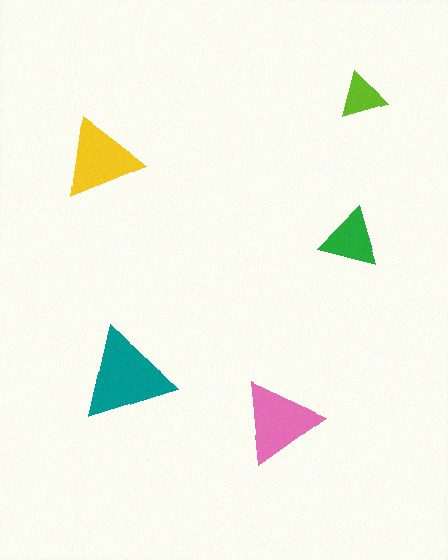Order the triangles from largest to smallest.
the teal one, the pink one, the yellow one, the green one, the lime one.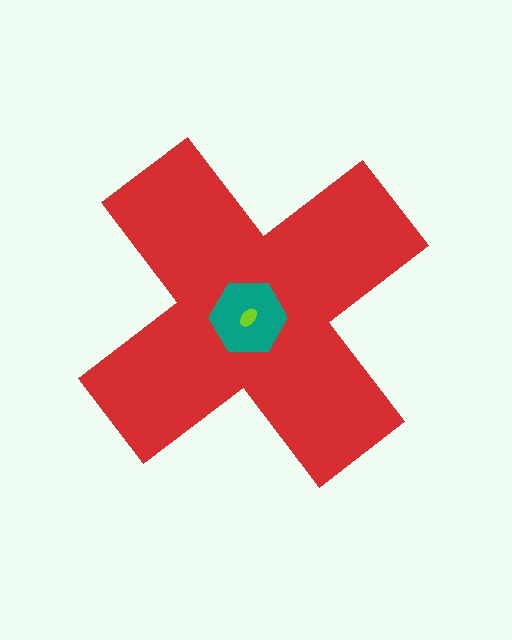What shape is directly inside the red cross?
The teal hexagon.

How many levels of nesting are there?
3.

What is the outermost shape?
The red cross.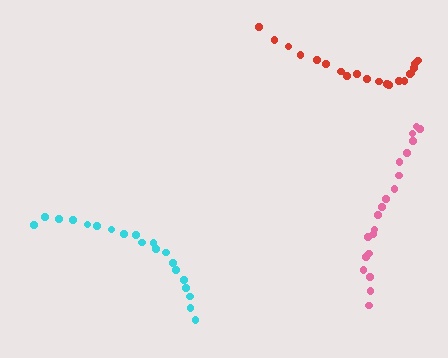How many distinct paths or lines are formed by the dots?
There are 3 distinct paths.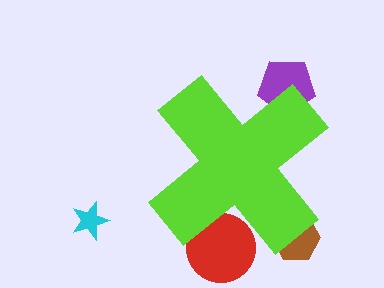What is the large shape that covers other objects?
A lime cross.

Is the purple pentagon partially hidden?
Yes, the purple pentagon is partially hidden behind the lime cross.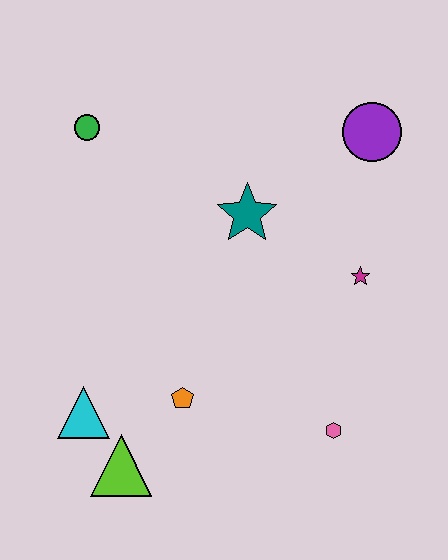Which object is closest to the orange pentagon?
The lime triangle is closest to the orange pentagon.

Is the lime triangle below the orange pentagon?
Yes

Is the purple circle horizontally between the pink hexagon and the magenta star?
No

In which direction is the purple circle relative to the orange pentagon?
The purple circle is above the orange pentagon.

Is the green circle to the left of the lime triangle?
Yes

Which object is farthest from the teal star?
The lime triangle is farthest from the teal star.